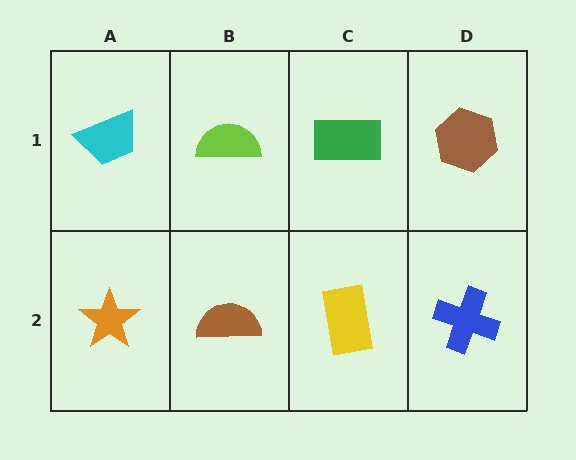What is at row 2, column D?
A blue cross.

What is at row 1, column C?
A green rectangle.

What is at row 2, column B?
A brown semicircle.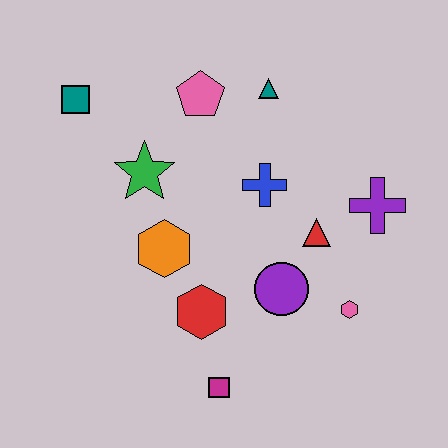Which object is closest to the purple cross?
The red triangle is closest to the purple cross.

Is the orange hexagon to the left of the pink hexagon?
Yes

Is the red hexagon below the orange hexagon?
Yes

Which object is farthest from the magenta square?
The teal square is farthest from the magenta square.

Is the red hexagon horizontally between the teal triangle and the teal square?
Yes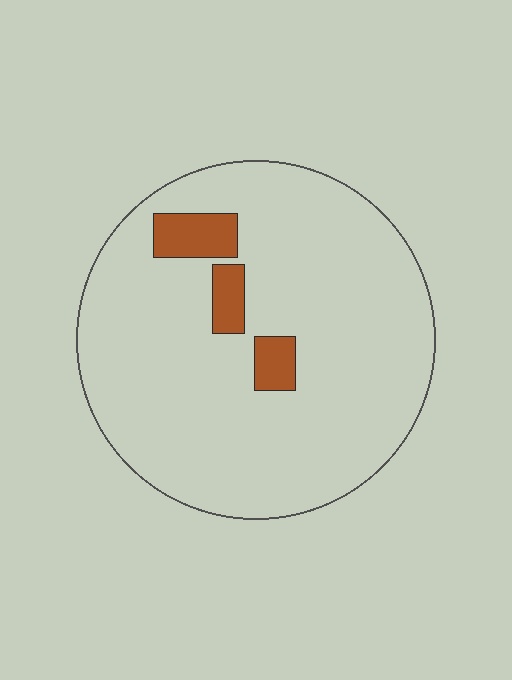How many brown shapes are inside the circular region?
3.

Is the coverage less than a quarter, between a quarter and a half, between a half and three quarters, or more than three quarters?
Less than a quarter.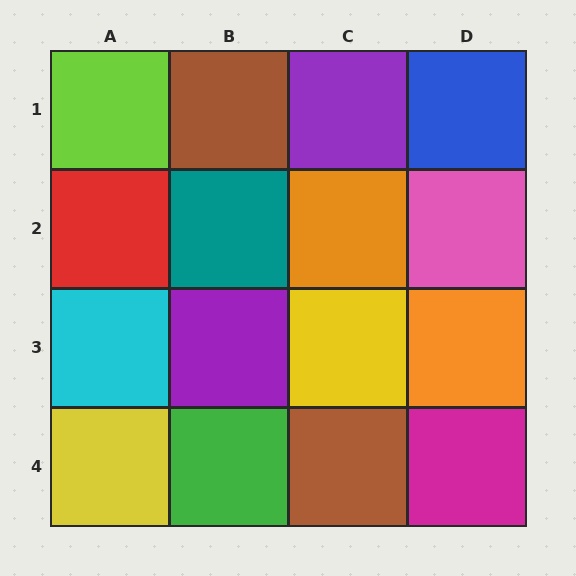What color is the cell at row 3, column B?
Purple.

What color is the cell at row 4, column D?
Magenta.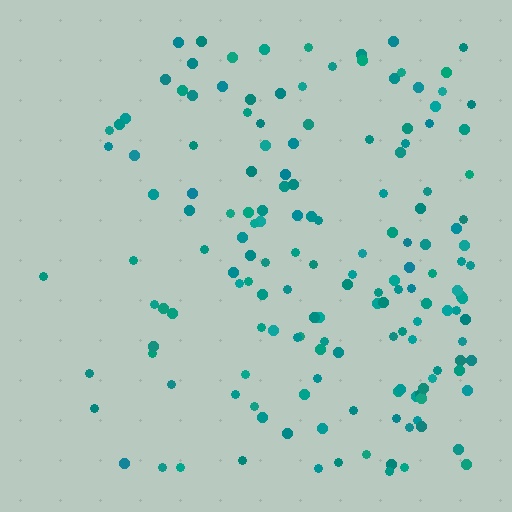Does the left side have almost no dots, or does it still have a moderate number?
Still a moderate number, just noticeably fewer than the right.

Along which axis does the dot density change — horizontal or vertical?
Horizontal.